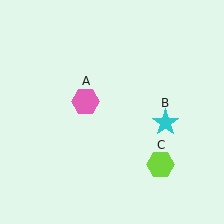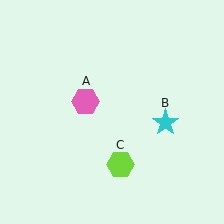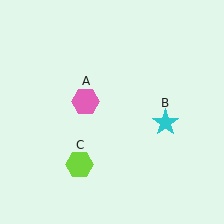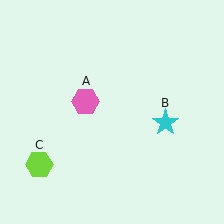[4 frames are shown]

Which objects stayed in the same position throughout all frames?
Pink hexagon (object A) and cyan star (object B) remained stationary.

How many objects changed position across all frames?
1 object changed position: lime hexagon (object C).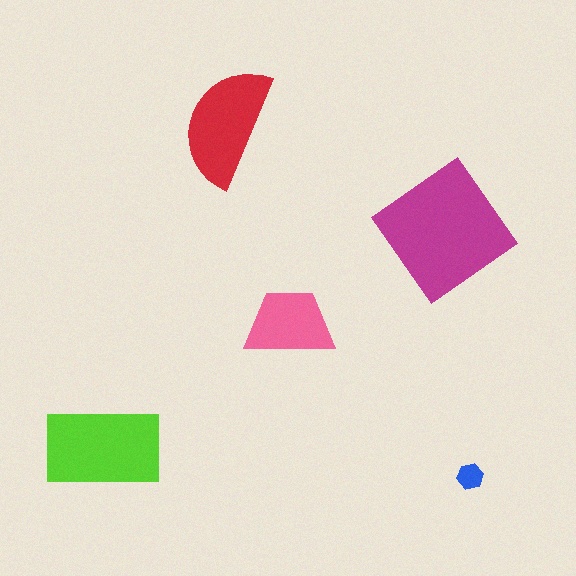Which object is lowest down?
The blue hexagon is bottommost.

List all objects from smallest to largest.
The blue hexagon, the pink trapezoid, the red semicircle, the lime rectangle, the magenta diamond.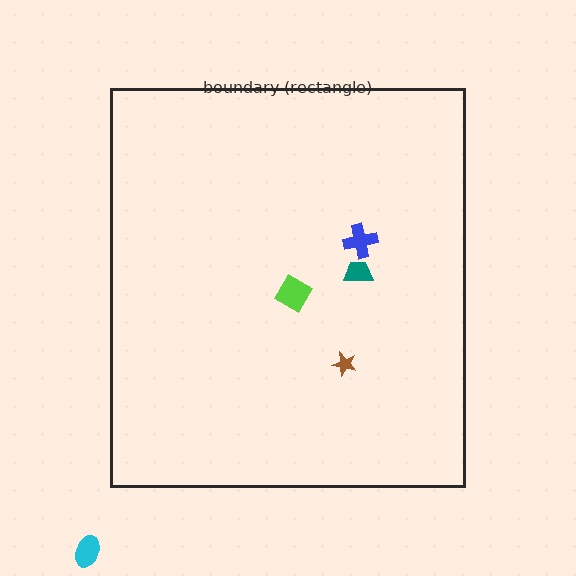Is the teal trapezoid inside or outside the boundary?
Inside.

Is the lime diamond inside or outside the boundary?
Inside.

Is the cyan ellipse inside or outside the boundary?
Outside.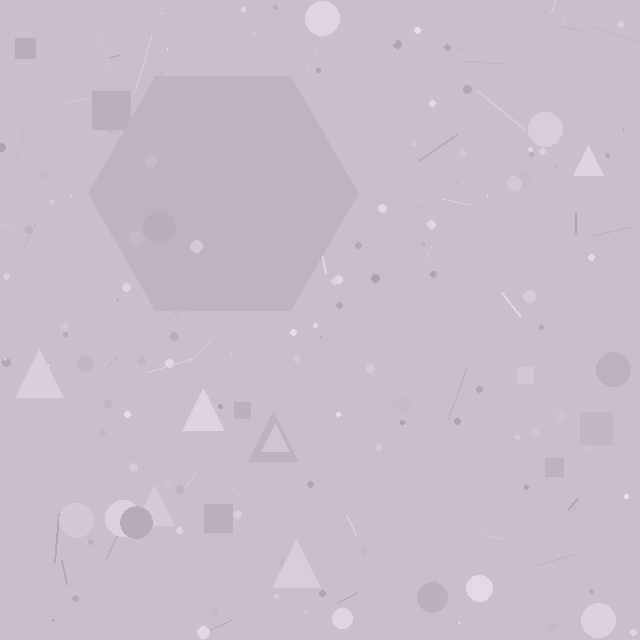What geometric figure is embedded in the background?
A hexagon is embedded in the background.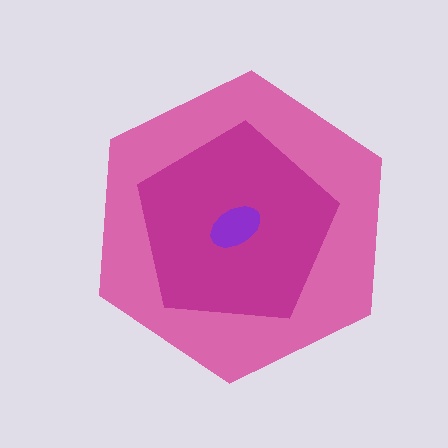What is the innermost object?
The purple ellipse.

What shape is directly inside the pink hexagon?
The magenta pentagon.